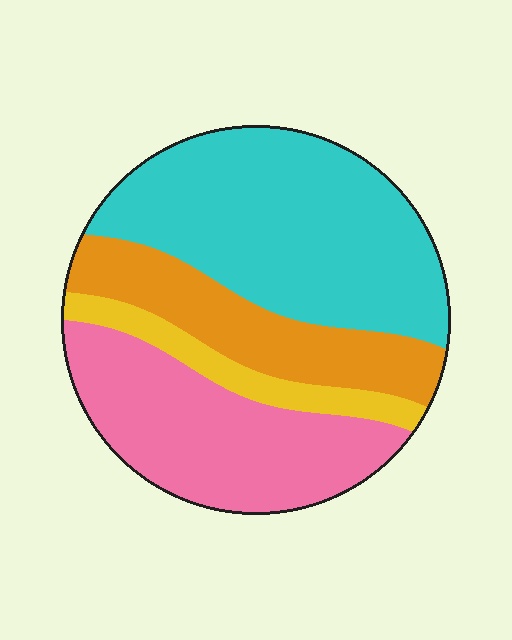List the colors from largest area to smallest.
From largest to smallest: cyan, pink, orange, yellow.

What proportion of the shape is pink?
Pink takes up about one third (1/3) of the shape.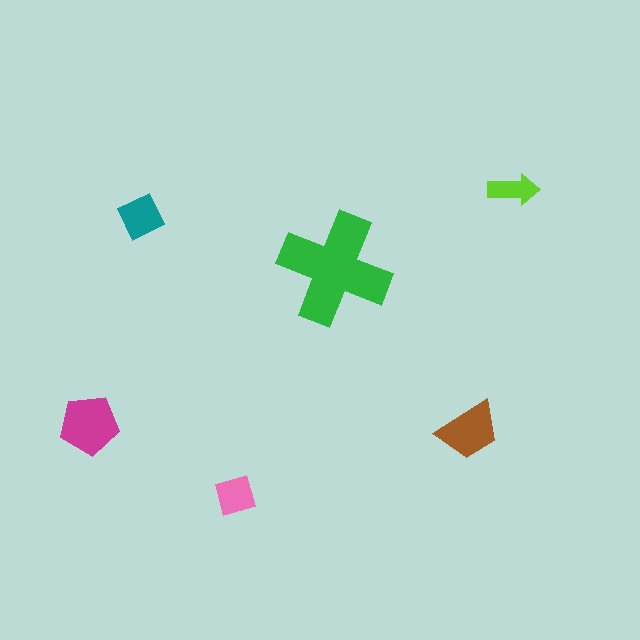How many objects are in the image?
There are 6 objects in the image.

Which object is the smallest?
The lime arrow.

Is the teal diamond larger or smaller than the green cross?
Smaller.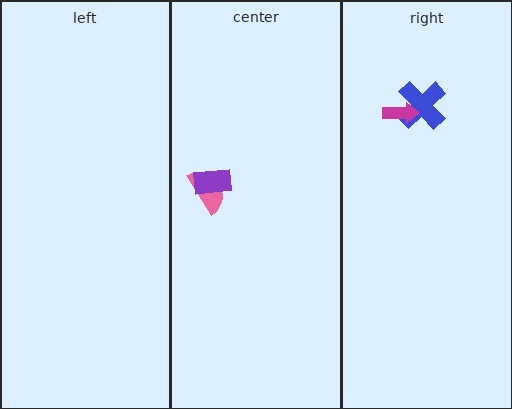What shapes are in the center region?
The pink semicircle, the purple rectangle.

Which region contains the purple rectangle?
The center region.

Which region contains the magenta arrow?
The right region.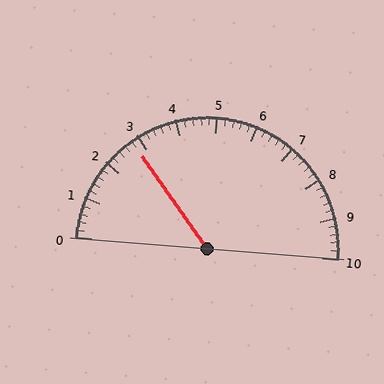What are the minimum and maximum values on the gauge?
The gauge ranges from 0 to 10.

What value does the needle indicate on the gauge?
The needle indicates approximately 2.8.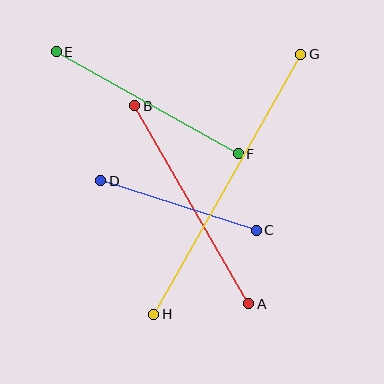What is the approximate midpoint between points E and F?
The midpoint is at approximately (147, 103) pixels.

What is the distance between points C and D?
The distance is approximately 163 pixels.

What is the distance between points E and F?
The distance is approximately 209 pixels.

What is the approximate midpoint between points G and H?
The midpoint is at approximately (227, 184) pixels.